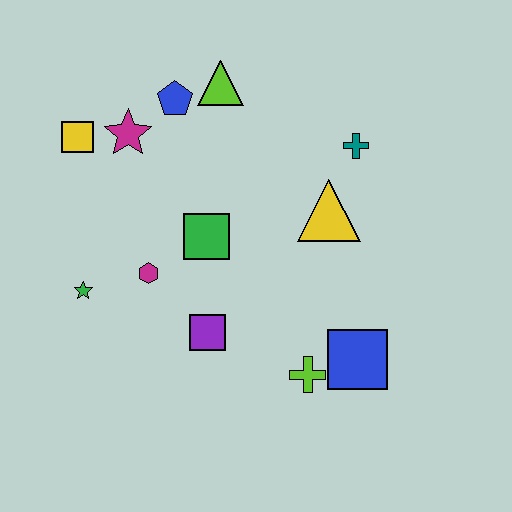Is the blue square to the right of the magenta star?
Yes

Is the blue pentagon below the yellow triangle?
No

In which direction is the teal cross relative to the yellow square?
The teal cross is to the right of the yellow square.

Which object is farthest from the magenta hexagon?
The teal cross is farthest from the magenta hexagon.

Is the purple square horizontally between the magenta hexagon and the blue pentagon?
No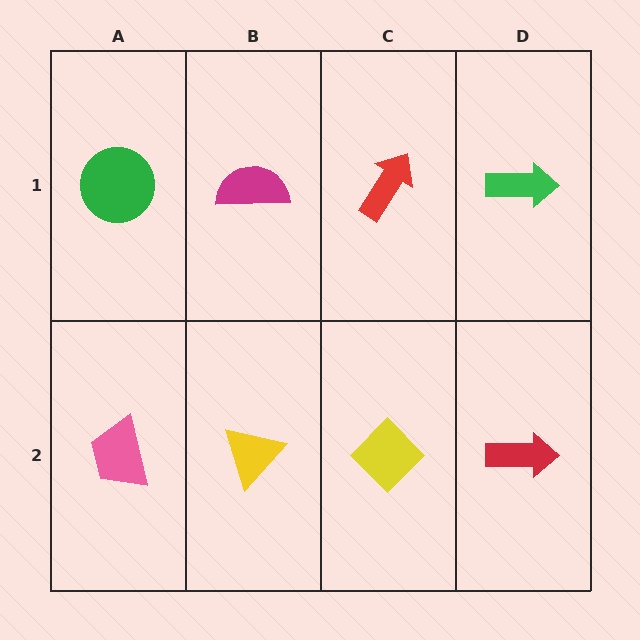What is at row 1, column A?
A green circle.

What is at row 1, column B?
A magenta semicircle.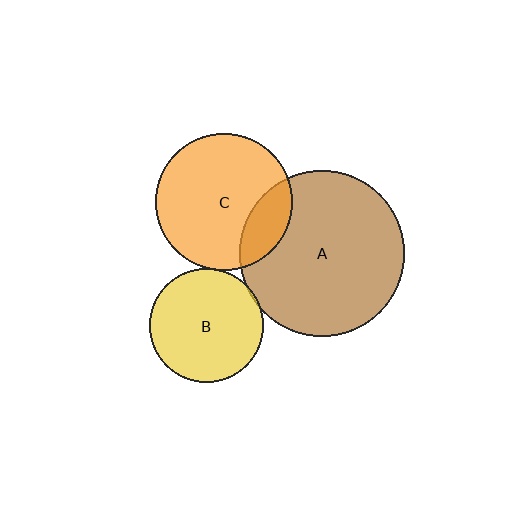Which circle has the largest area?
Circle A (brown).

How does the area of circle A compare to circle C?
Approximately 1.5 times.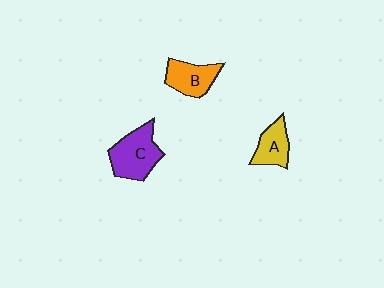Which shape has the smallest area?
Shape A (yellow).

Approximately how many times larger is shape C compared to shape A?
Approximately 1.6 times.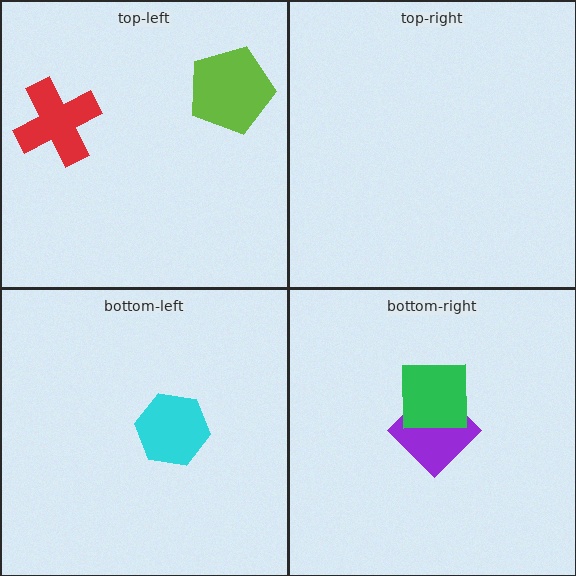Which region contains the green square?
The bottom-right region.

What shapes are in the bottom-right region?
The purple diamond, the green square.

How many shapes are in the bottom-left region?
1.